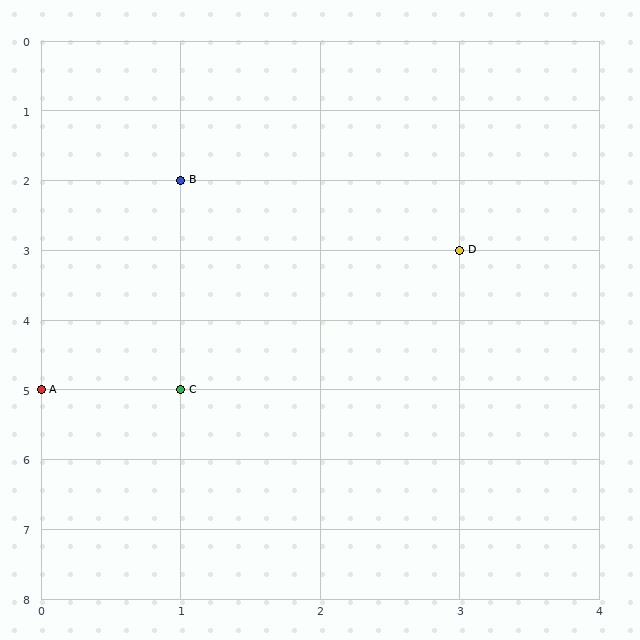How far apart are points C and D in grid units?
Points C and D are 2 columns and 2 rows apart (about 2.8 grid units diagonally).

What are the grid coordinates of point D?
Point D is at grid coordinates (3, 3).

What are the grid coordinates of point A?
Point A is at grid coordinates (0, 5).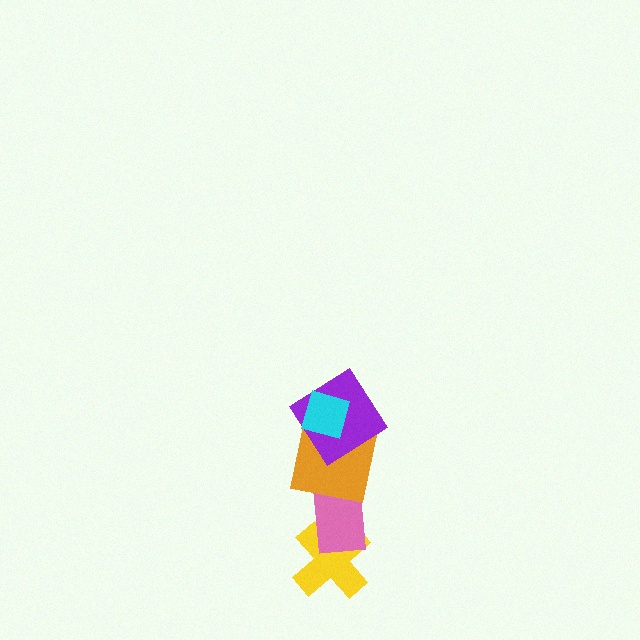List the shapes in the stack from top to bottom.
From top to bottom: the cyan diamond, the purple diamond, the orange square, the pink rectangle, the yellow cross.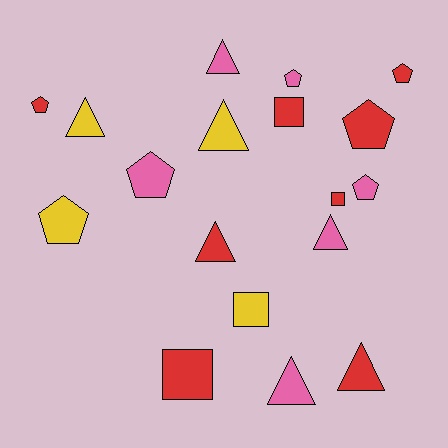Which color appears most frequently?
Red, with 8 objects.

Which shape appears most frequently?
Triangle, with 7 objects.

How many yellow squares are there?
There is 1 yellow square.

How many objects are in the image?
There are 18 objects.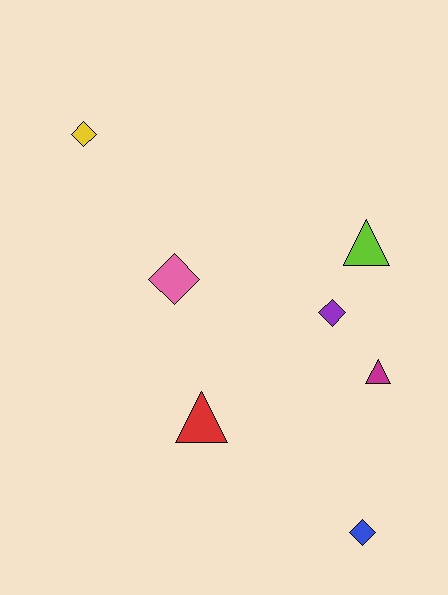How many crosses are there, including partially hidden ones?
There are no crosses.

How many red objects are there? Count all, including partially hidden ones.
There is 1 red object.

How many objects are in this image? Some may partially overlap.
There are 7 objects.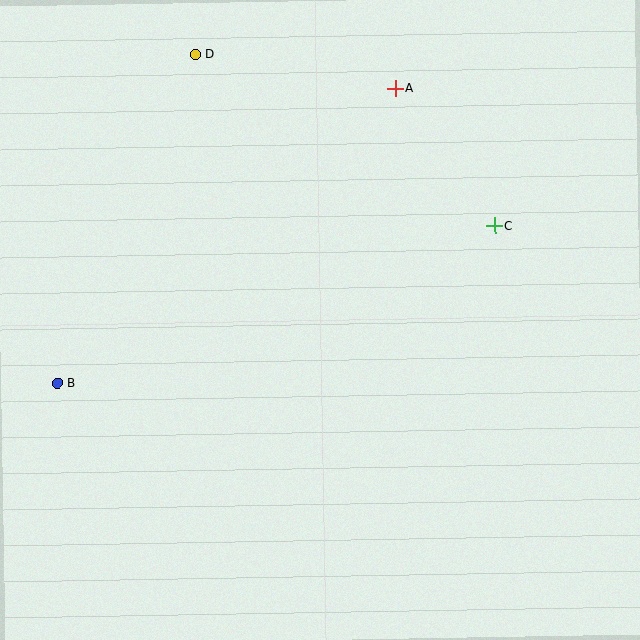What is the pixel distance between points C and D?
The distance between C and D is 345 pixels.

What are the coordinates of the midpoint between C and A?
The midpoint between C and A is at (445, 157).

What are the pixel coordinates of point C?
Point C is at (495, 226).